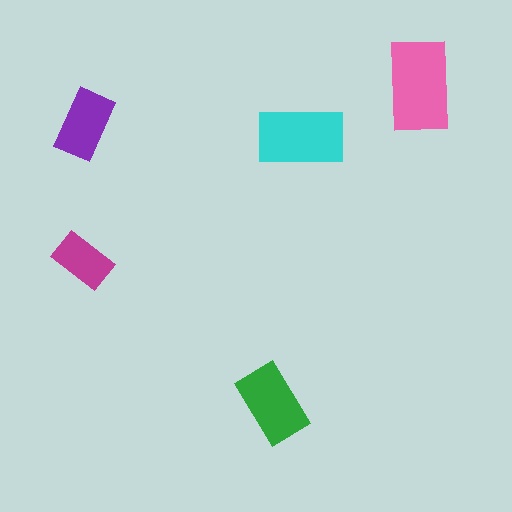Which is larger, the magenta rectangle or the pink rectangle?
The pink one.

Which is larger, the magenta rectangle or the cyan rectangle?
The cyan one.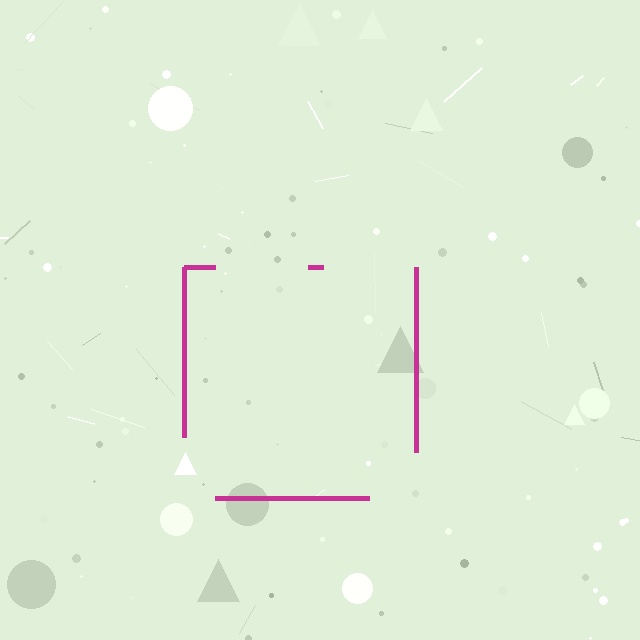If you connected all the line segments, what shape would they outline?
They would outline a square.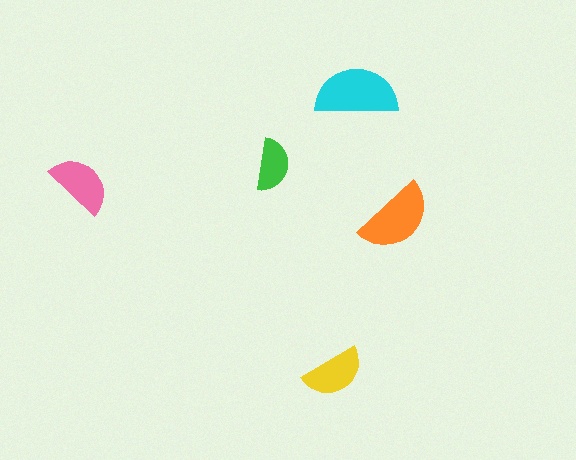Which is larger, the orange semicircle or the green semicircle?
The orange one.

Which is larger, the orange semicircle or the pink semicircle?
The orange one.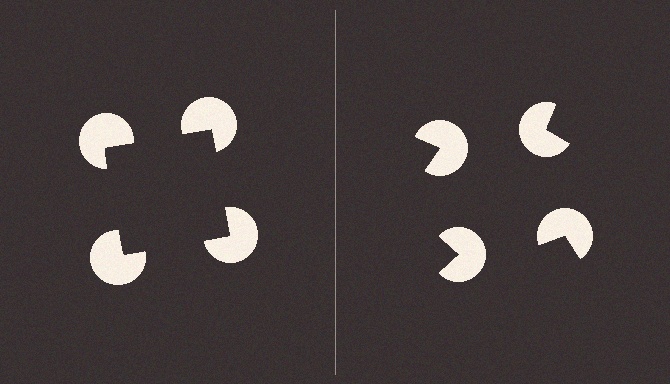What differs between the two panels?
The pac-man discs are positioned identically on both sides; only the wedge orientations differ. On the left they align to a square; on the right they are misaligned.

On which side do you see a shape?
An illusory square appears on the left side. On the right side the wedge cuts are rotated, so no coherent shape forms.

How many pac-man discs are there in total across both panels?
8 — 4 on each side.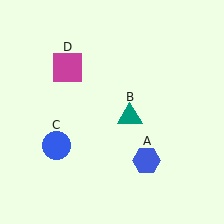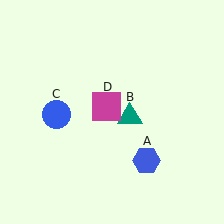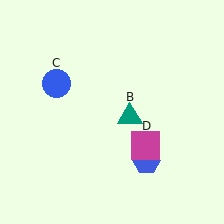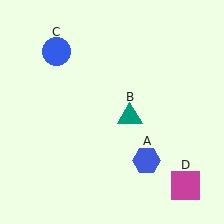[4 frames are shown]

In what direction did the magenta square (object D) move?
The magenta square (object D) moved down and to the right.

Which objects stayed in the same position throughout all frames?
Blue hexagon (object A) and teal triangle (object B) remained stationary.